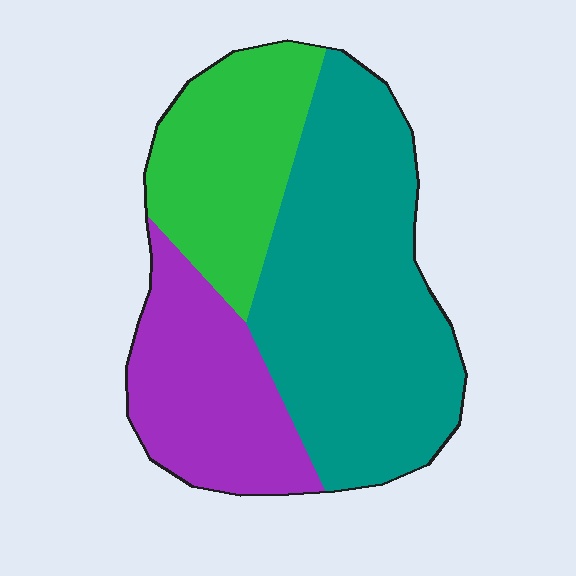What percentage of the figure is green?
Green covers around 25% of the figure.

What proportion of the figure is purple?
Purple takes up less than a quarter of the figure.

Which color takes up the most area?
Teal, at roughly 50%.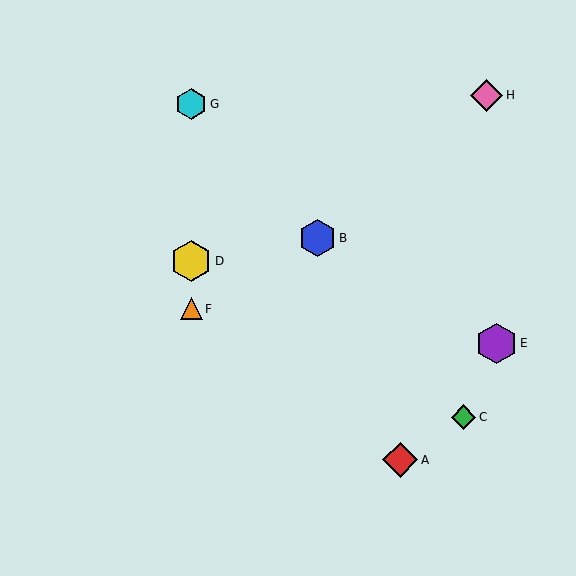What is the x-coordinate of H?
Object H is at x≈487.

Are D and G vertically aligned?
Yes, both are at x≈191.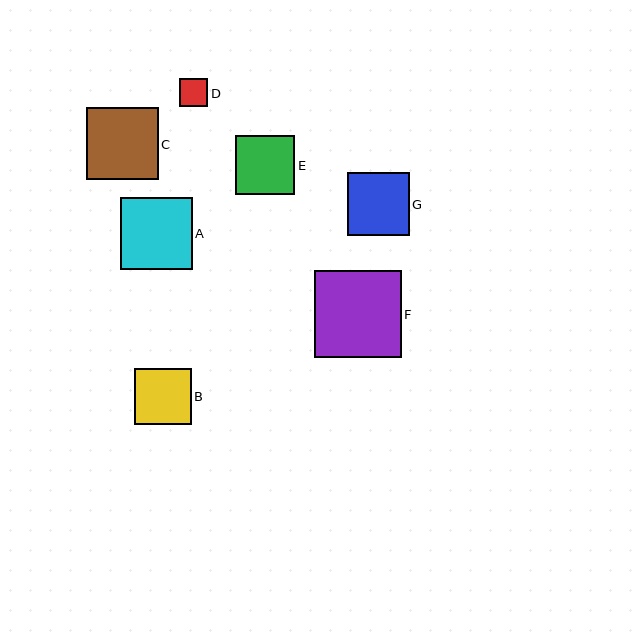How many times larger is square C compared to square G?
Square C is approximately 1.1 times the size of square G.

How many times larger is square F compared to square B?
Square F is approximately 1.5 times the size of square B.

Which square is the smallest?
Square D is the smallest with a size of approximately 28 pixels.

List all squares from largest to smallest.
From largest to smallest: F, C, A, G, E, B, D.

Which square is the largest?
Square F is the largest with a size of approximately 87 pixels.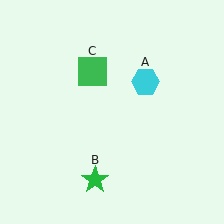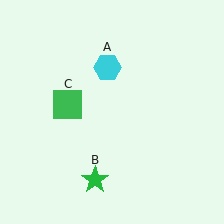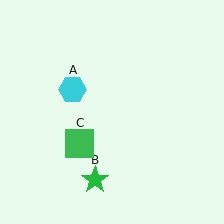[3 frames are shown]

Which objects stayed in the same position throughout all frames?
Green star (object B) remained stationary.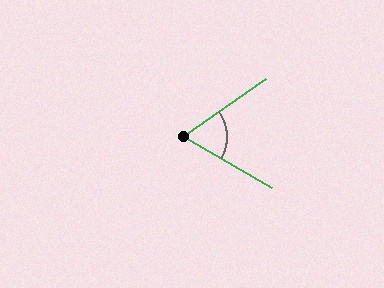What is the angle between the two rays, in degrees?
Approximately 65 degrees.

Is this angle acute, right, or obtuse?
It is acute.